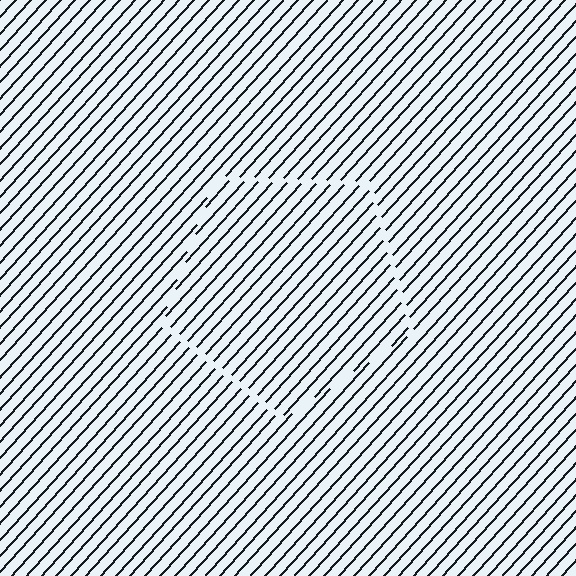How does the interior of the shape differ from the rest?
The interior of the shape contains the same grating, shifted by half a period — the contour is defined by the phase discontinuity where line-ends from the inner and outer gratings abut.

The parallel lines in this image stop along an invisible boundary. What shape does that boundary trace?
An illusory pentagon. The interior of the shape contains the same grating, shifted by half a period — the contour is defined by the phase discontinuity where line-ends from the inner and outer gratings abut.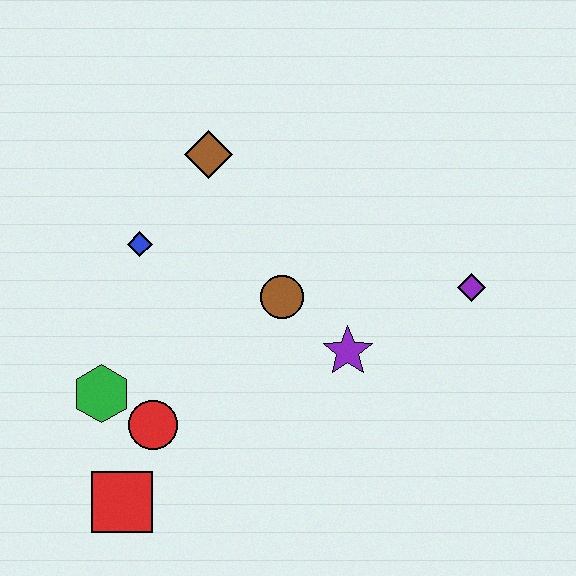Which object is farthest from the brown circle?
The red square is farthest from the brown circle.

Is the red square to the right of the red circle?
No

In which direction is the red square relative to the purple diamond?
The red square is to the left of the purple diamond.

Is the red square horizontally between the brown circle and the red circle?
No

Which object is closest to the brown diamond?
The blue diamond is closest to the brown diamond.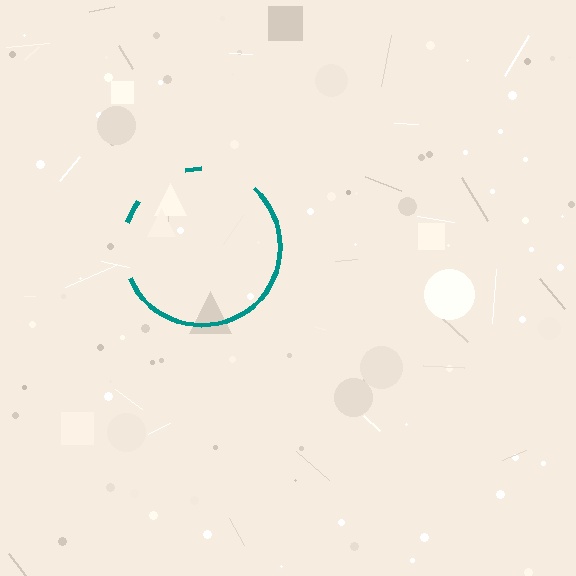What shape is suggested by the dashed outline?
The dashed outline suggests a circle.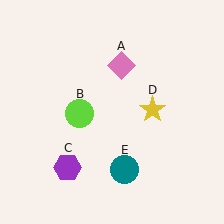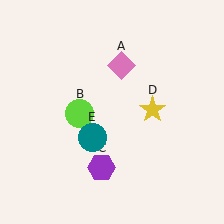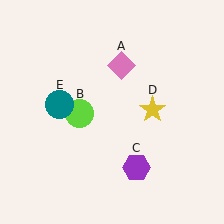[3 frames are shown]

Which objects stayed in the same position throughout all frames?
Pink diamond (object A) and lime circle (object B) and yellow star (object D) remained stationary.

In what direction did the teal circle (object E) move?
The teal circle (object E) moved up and to the left.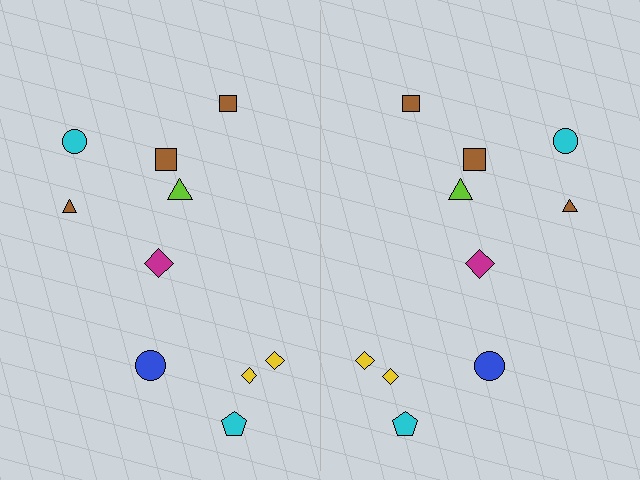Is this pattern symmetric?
Yes, this pattern has bilateral (reflection) symmetry.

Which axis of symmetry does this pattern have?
The pattern has a vertical axis of symmetry running through the center of the image.